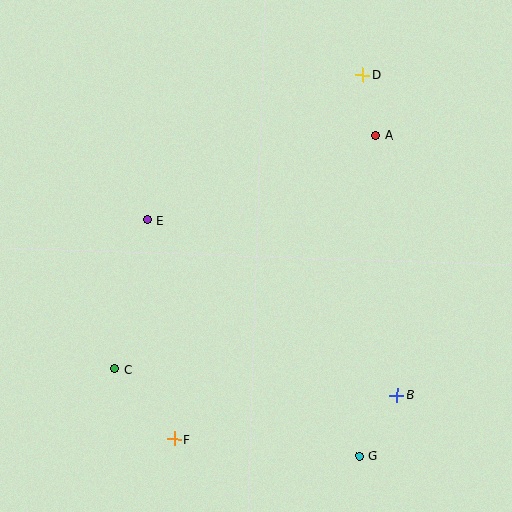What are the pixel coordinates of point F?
Point F is at (174, 439).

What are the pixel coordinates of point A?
Point A is at (376, 135).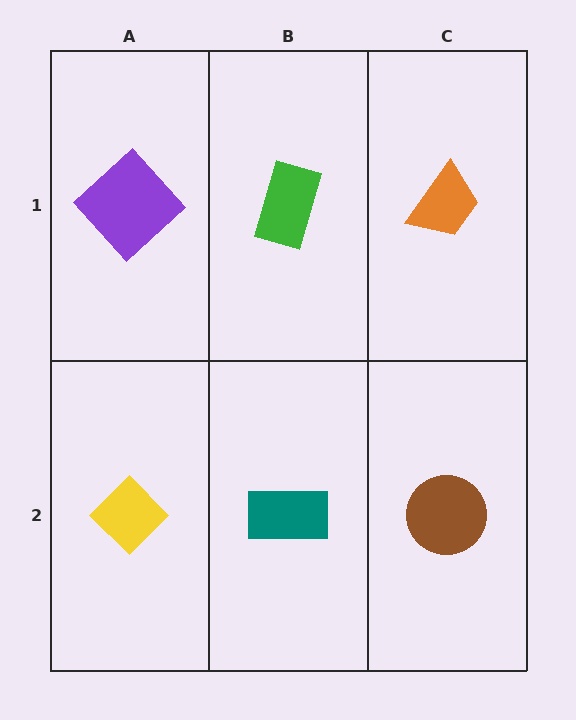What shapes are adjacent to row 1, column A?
A yellow diamond (row 2, column A), a green rectangle (row 1, column B).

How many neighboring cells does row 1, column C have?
2.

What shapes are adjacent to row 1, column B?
A teal rectangle (row 2, column B), a purple diamond (row 1, column A), an orange trapezoid (row 1, column C).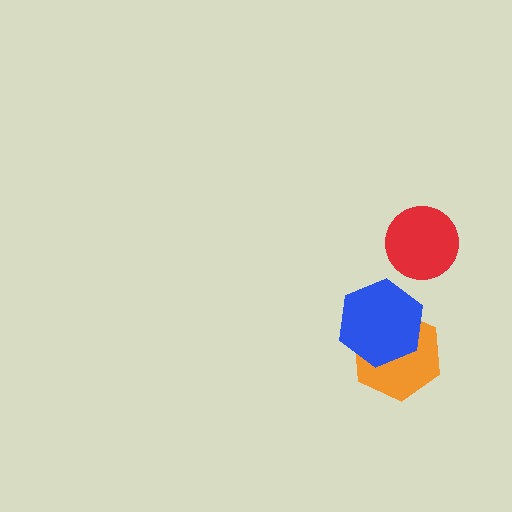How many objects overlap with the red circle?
0 objects overlap with the red circle.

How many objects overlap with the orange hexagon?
1 object overlaps with the orange hexagon.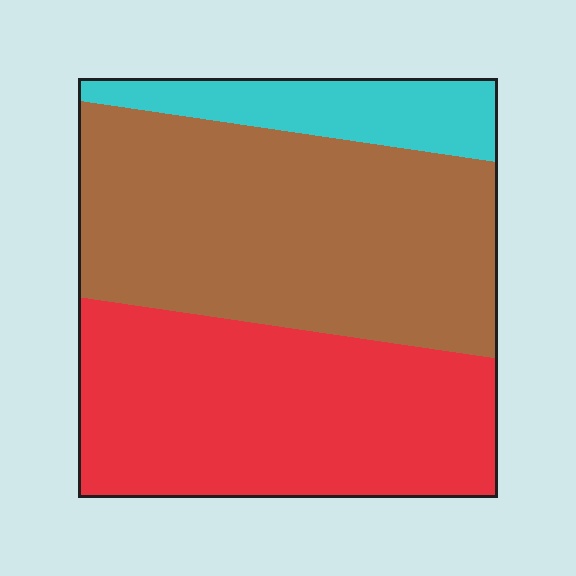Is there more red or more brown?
Brown.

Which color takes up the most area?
Brown, at roughly 45%.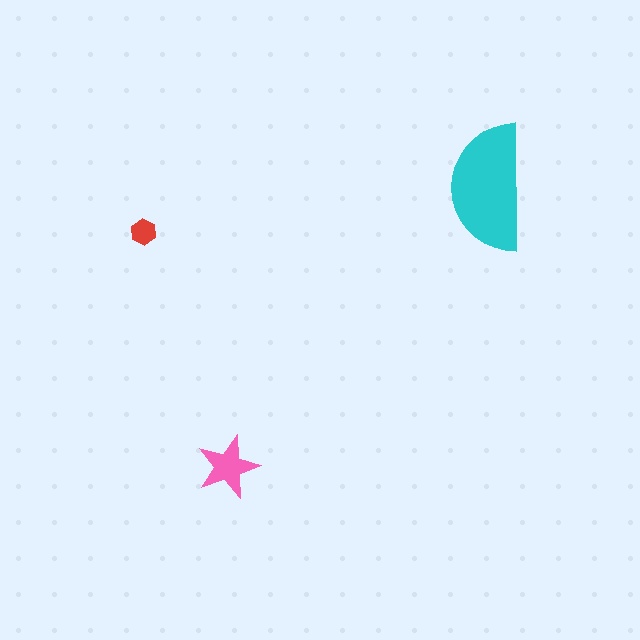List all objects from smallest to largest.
The red hexagon, the pink star, the cyan semicircle.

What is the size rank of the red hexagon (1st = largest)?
3rd.